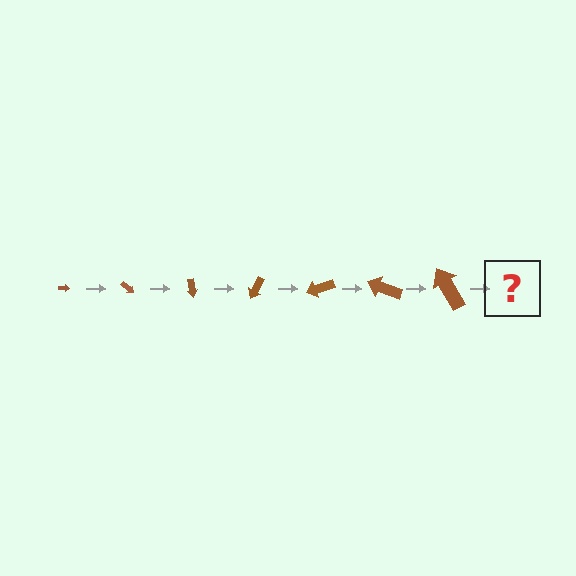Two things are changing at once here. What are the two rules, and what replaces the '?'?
The two rules are that the arrow grows larger each step and it rotates 40 degrees each step. The '?' should be an arrow, larger than the previous one and rotated 280 degrees from the start.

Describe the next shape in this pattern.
It should be an arrow, larger than the previous one and rotated 280 degrees from the start.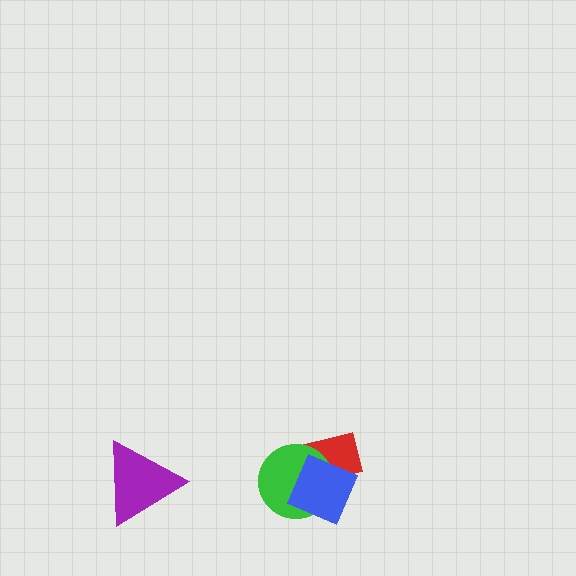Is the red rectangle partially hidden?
Yes, it is partially covered by another shape.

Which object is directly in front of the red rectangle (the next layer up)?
The green circle is directly in front of the red rectangle.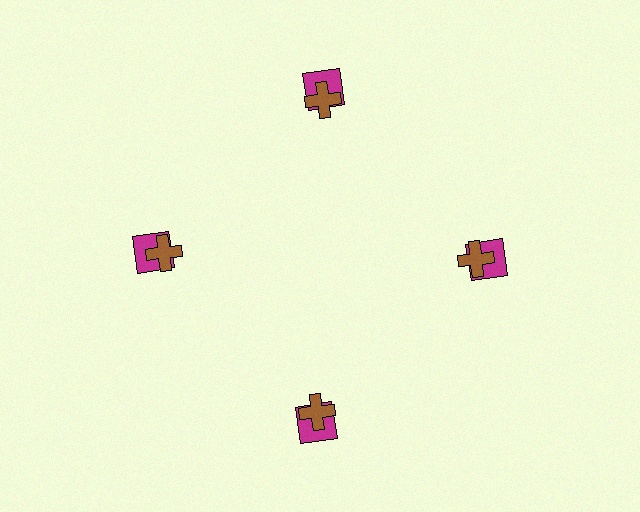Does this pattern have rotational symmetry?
Yes, this pattern has 4-fold rotational symmetry. It looks the same after rotating 90 degrees around the center.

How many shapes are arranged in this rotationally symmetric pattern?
There are 8 shapes, arranged in 4 groups of 2.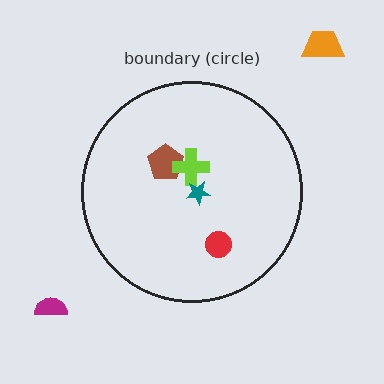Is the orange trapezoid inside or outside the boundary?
Outside.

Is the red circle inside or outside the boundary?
Inside.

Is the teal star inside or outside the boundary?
Inside.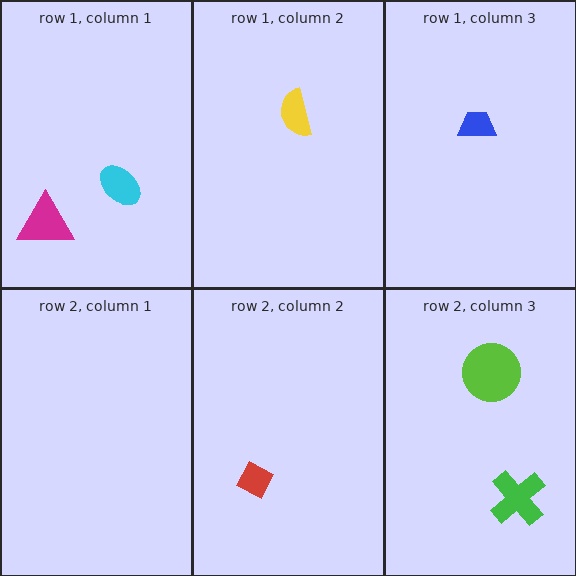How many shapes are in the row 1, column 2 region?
1.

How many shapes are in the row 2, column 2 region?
1.